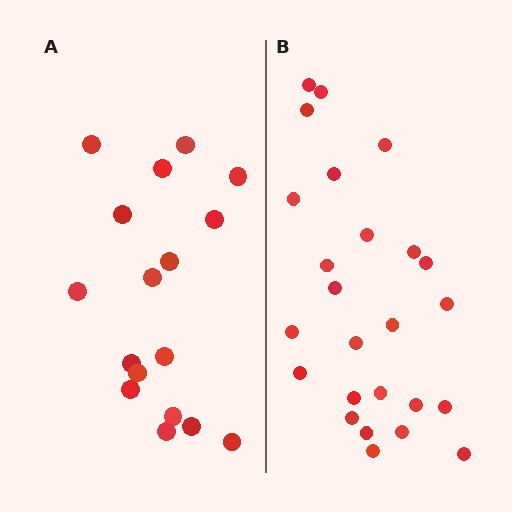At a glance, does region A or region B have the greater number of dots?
Region B (the right region) has more dots.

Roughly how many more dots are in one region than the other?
Region B has roughly 8 or so more dots than region A.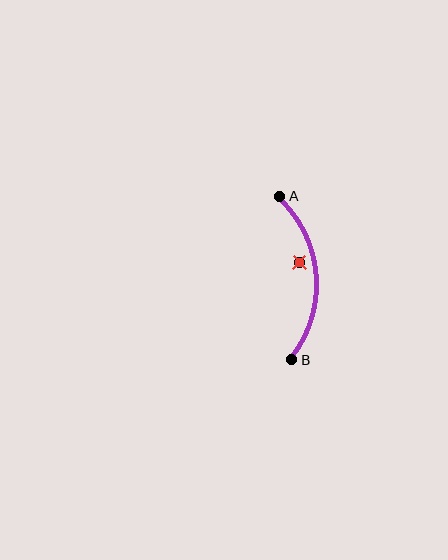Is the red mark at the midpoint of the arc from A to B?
No — the red mark does not lie on the arc at all. It sits slightly inside the curve.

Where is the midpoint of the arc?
The arc midpoint is the point on the curve farthest from the straight line joining A and B. It sits to the right of that line.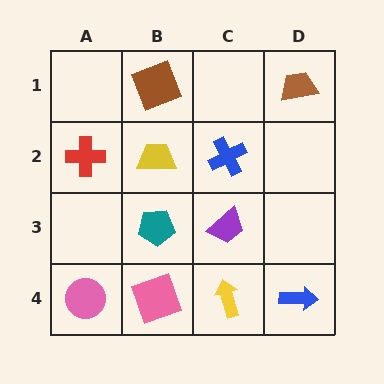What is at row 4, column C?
A yellow arrow.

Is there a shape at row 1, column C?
No, that cell is empty.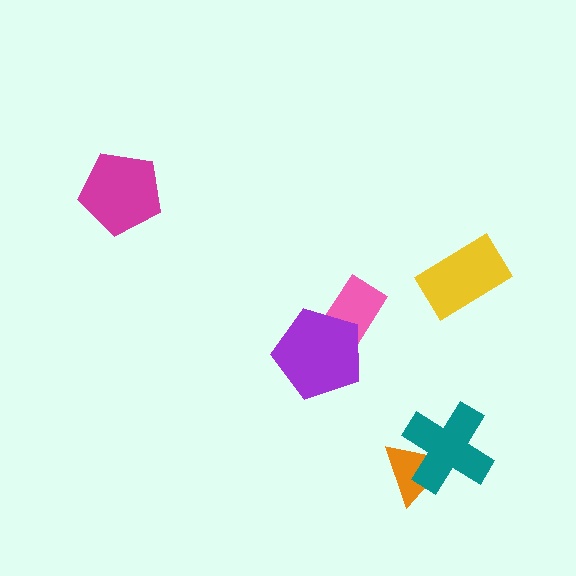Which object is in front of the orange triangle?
The teal cross is in front of the orange triangle.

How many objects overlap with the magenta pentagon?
0 objects overlap with the magenta pentagon.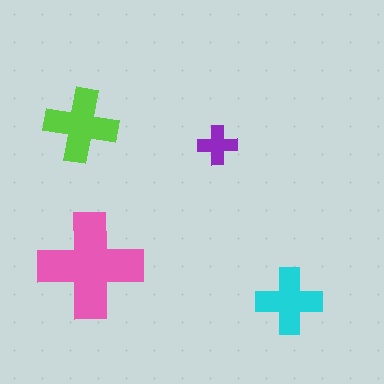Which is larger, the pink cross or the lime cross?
The pink one.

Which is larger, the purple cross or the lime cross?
The lime one.